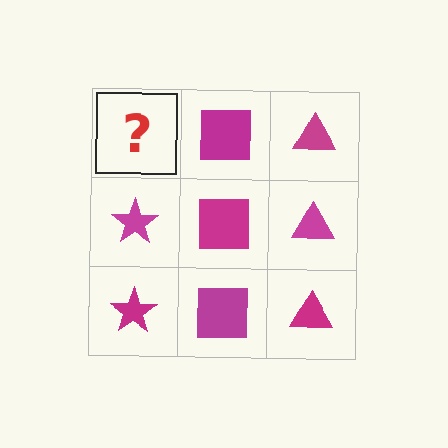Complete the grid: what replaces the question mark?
The question mark should be replaced with a magenta star.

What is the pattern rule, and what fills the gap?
The rule is that each column has a consistent shape. The gap should be filled with a magenta star.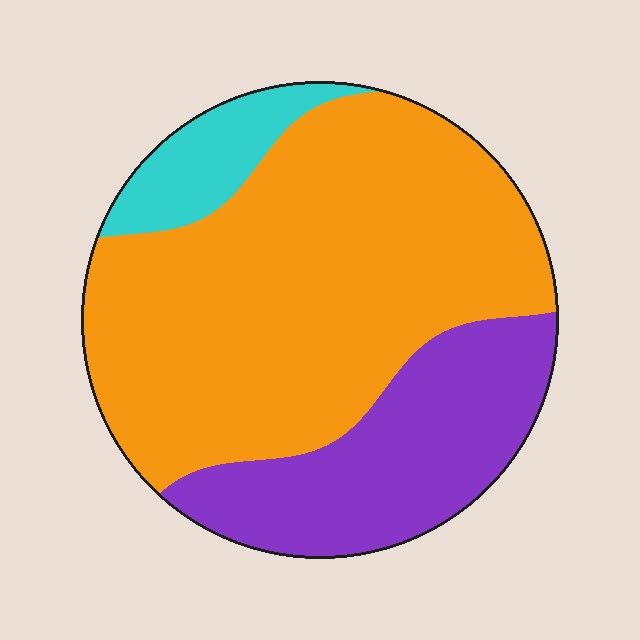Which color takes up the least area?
Cyan, at roughly 10%.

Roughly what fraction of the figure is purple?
Purple takes up about one quarter (1/4) of the figure.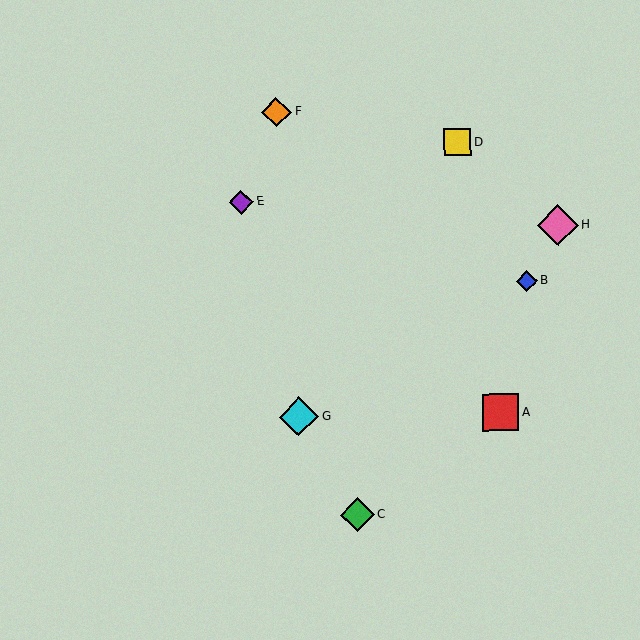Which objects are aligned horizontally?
Objects A, G are aligned horizontally.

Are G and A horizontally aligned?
Yes, both are at y≈417.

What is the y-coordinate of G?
Object G is at y≈417.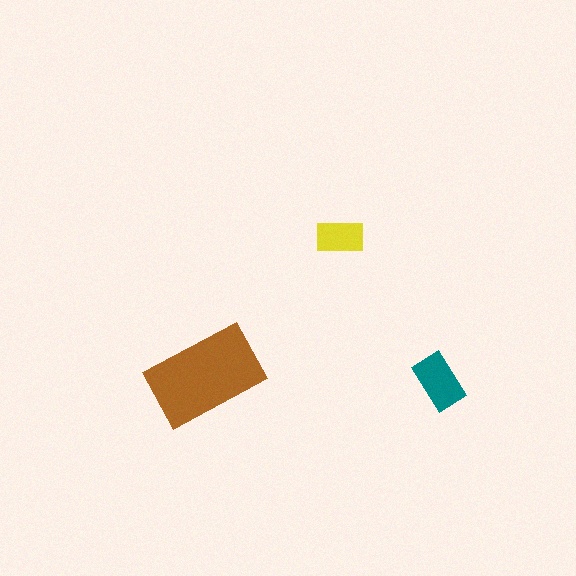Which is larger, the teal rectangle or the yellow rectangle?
The teal one.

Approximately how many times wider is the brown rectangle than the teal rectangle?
About 2 times wider.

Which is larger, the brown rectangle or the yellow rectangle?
The brown one.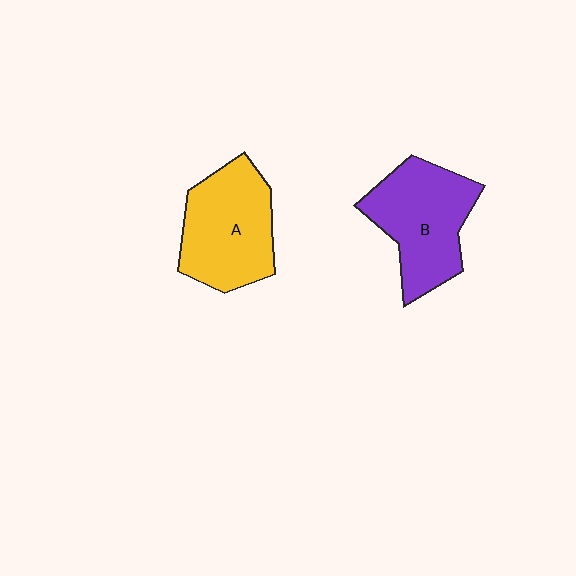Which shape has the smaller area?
Shape A (yellow).